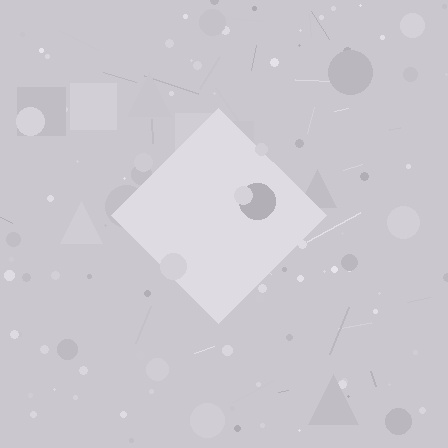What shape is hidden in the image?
A diamond is hidden in the image.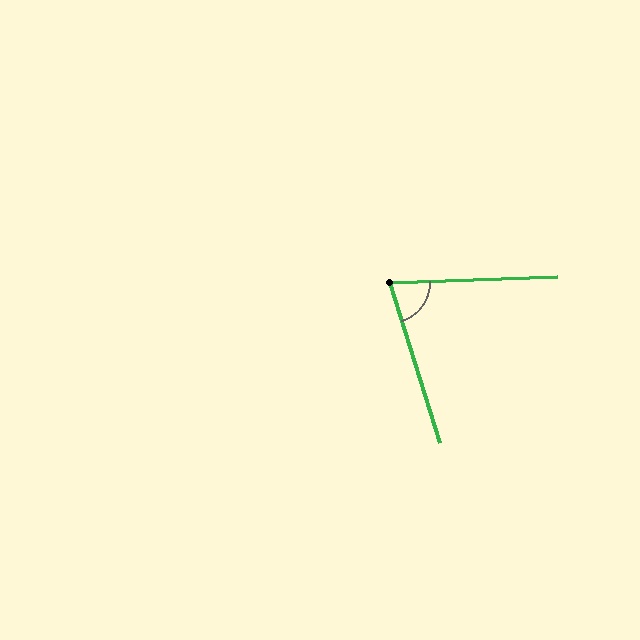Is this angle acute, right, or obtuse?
It is acute.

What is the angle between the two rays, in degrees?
Approximately 75 degrees.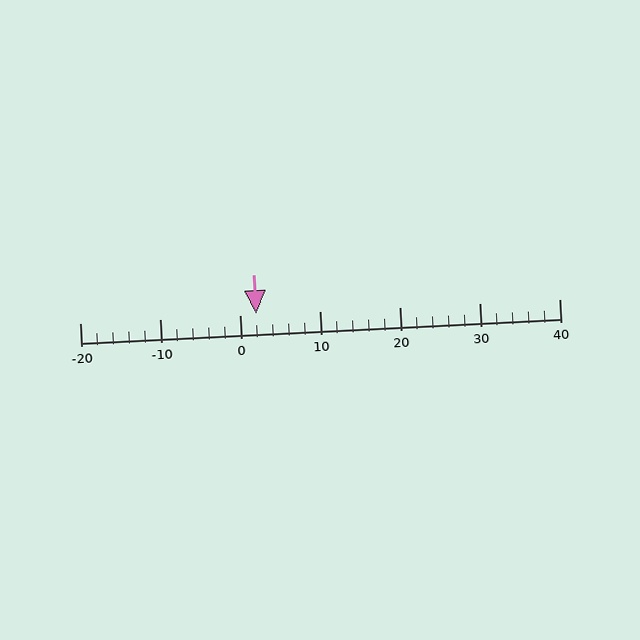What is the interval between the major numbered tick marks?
The major tick marks are spaced 10 units apart.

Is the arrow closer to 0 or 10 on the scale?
The arrow is closer to 0.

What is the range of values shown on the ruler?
The ruler shows values from -20 to 40.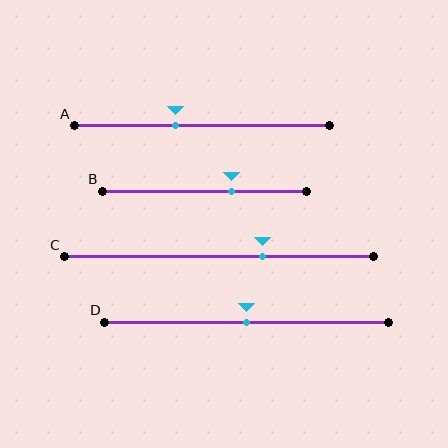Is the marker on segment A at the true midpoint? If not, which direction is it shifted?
No, the marker on segment A is shifted to the left by about 10% of the segment length.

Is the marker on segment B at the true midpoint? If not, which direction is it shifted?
No, the marker on segment B is shifted to the right by about 13% of the segment length.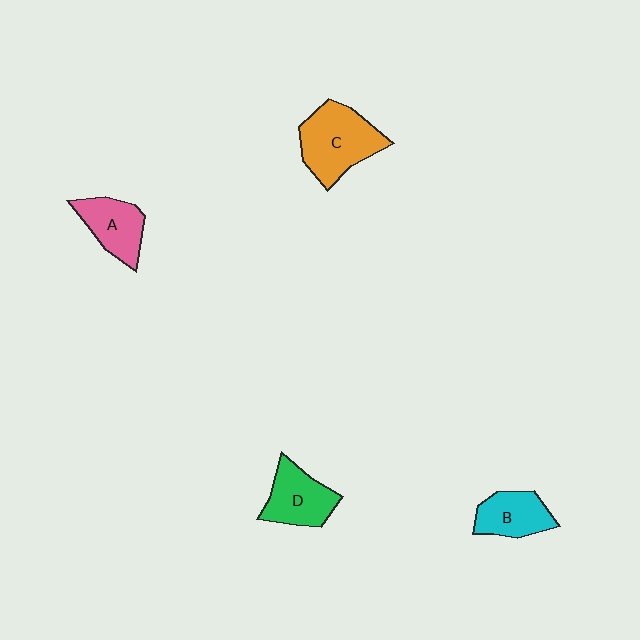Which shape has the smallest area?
Shape B (cyan).